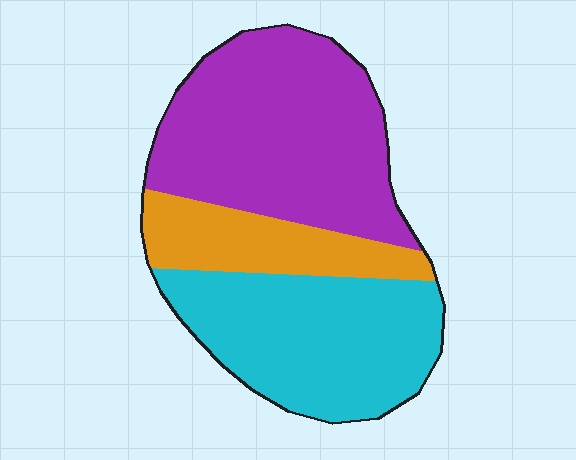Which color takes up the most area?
Purple, at roughly 45%.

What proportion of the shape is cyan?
Cyan covers about 35% of the shape.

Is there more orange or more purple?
Purple.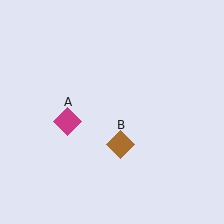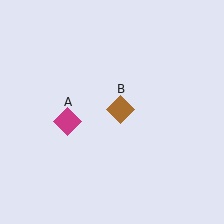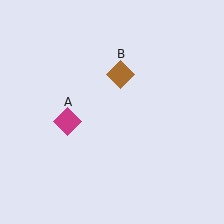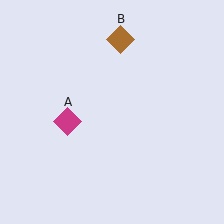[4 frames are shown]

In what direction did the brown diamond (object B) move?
The brown diamond (object B) moved up.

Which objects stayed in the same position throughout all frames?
Magenta diamond (object A) remained stationary.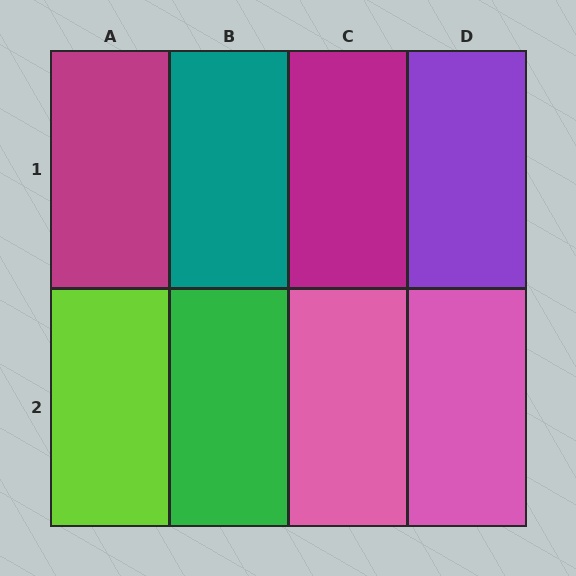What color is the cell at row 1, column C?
Magenta.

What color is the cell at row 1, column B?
Teal.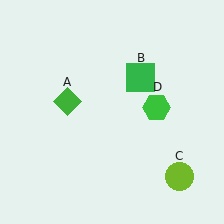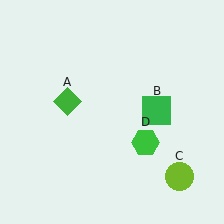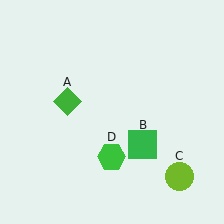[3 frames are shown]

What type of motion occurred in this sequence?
The green square (object B), green hexagon (object D) rotated clockwise around the center of the scene.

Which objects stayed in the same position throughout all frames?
Green diamond (object A) and lime circle (object C) remained stationary.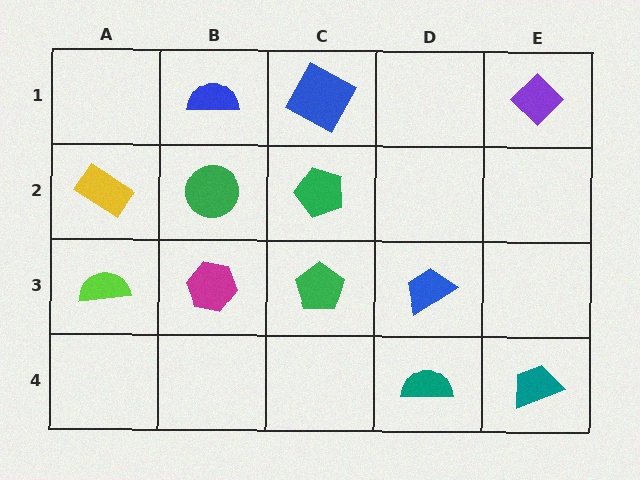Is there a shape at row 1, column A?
No, that cell is empty.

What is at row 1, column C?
A blue square.